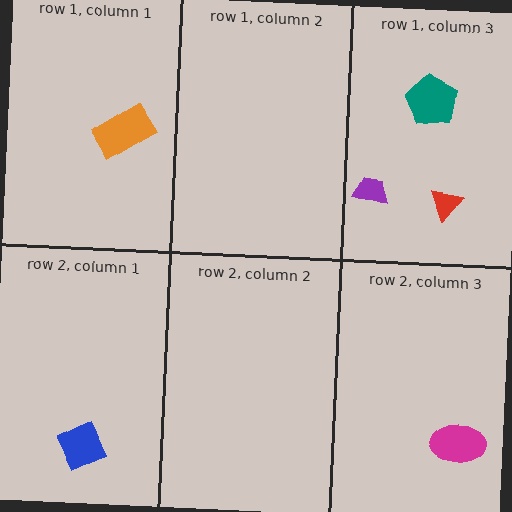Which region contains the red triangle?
The row 1, column 3 region.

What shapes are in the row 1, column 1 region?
The orange rectangle.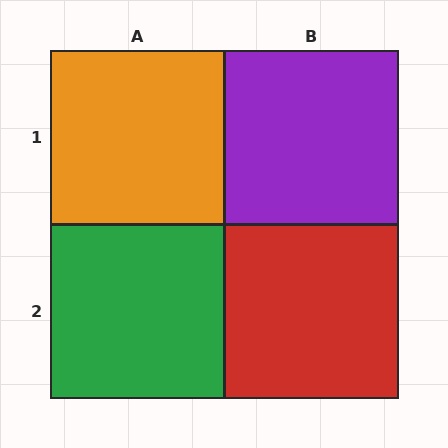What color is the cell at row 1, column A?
Orange.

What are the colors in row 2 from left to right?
Green, red.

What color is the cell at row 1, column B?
Purple.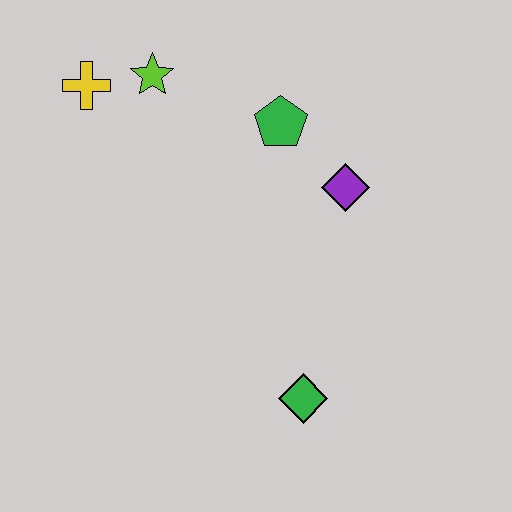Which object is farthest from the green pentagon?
The green diamond is farthest from the green pentagon.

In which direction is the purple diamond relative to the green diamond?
The purple diamond is above the green diamond.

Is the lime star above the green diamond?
Yes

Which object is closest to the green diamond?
The purple diamond is closest to the green diamond.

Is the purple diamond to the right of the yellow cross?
Yes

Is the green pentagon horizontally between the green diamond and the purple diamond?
No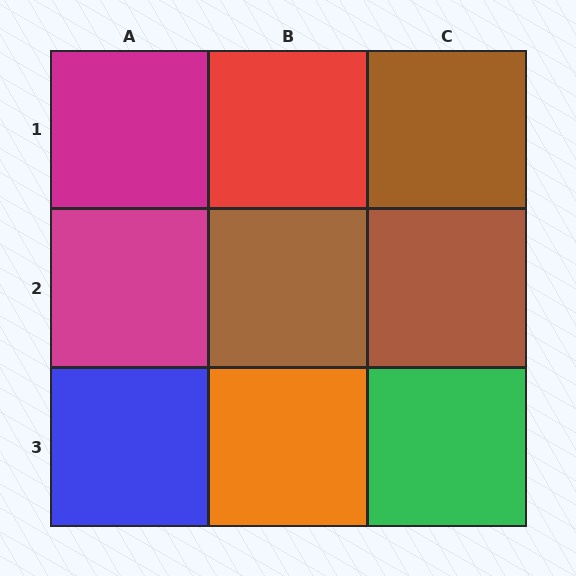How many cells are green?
1 cell is green.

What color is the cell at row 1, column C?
Brown.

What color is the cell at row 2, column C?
Brown.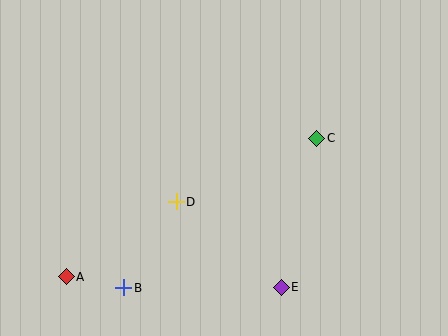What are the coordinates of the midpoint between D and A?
The midpoint between D and A is at (121, 239).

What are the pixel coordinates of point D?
Point D is at (176, 202).